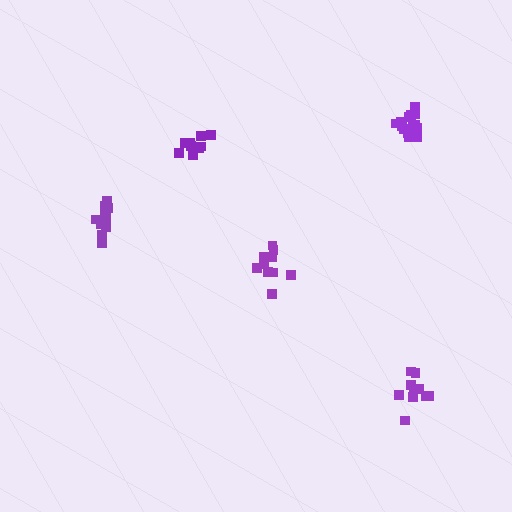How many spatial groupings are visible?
There are 5 spatial groupings.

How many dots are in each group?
Group 1: 9 dots, Group 2: 10 dots, Group 3: 10 dots, Group 4: 10 dots, Group 5: 15 dots (54 total).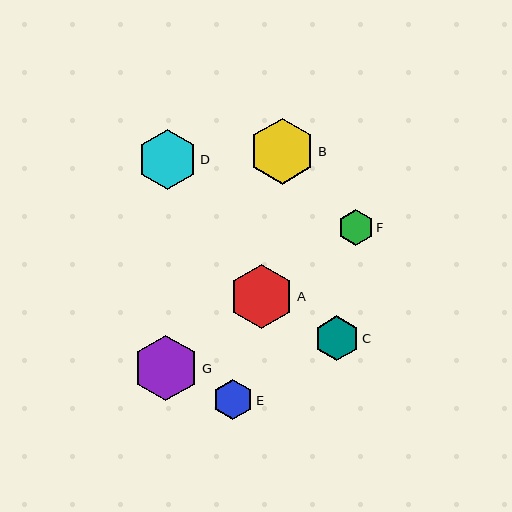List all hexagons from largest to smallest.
From largest to smallest: G, B, A, D, C, E, F.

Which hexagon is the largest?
Hexagon G is the largest with a size of approximately 66 pixels.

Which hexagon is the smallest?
Hexagon F is the smallest with a size of approximately 35 pixels.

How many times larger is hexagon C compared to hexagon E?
Hexagon C is approximately 1.1 times the size of hexagon E.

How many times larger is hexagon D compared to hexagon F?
Hexagon D is approximately 1.7 times the size of hexagon F.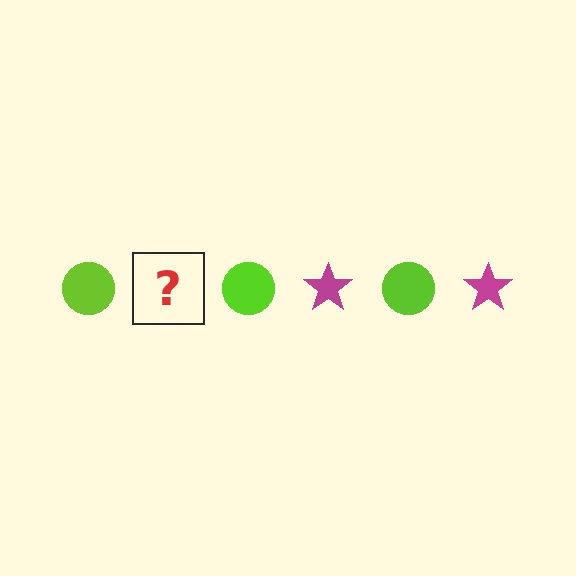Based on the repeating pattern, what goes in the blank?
The blank should be a magenta star.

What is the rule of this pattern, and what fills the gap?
The rule is that the pattern alternates between lime circle and magenta star. The gap should be filled with a magenta star.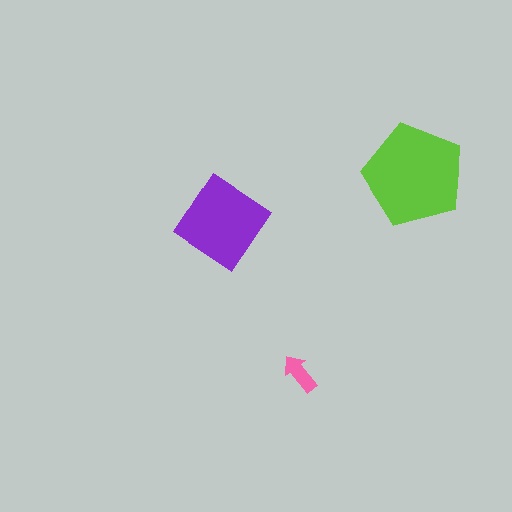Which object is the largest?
The lime pentagon.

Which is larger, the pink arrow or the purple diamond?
The purple diamond.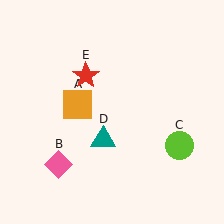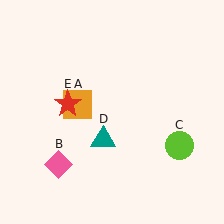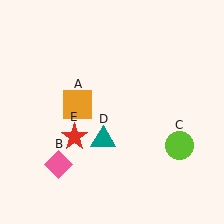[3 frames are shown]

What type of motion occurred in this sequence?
The red star (object E) rotated counterclockwise around the center of the scene.